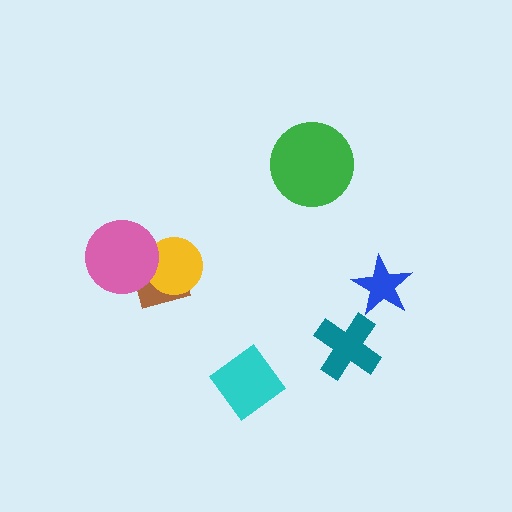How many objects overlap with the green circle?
0 objects overlap with the green circle.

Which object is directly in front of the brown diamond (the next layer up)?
The yellow circle is directly in front of the brown diamond.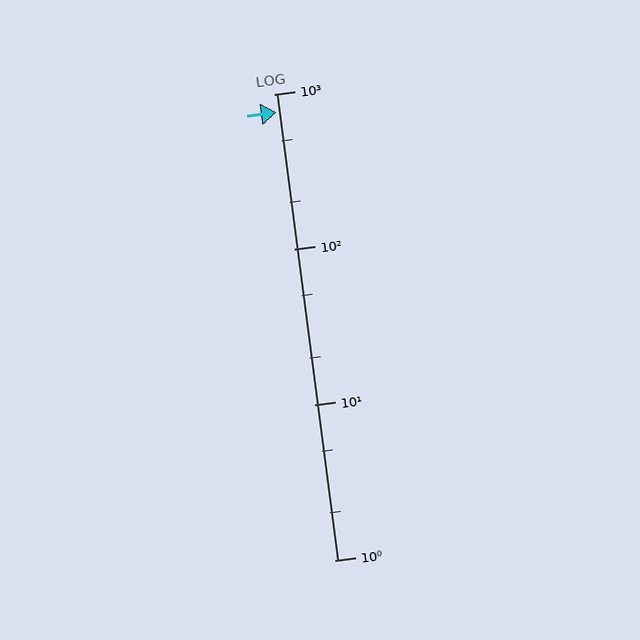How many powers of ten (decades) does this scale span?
The scale spans 3 decades, from 1 to 1000.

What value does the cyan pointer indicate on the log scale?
The pointer indicates approximately 760.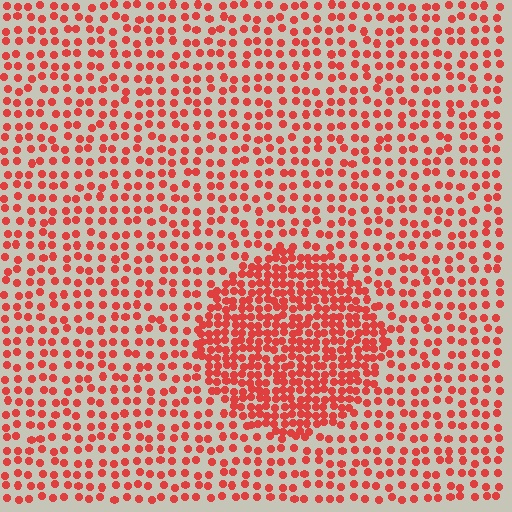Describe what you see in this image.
The image contains small red elements arranged at two different densities. A circle-shaped region is visible where the elements are more densely packed than the surrounding area.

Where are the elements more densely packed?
The elements are more densely packed inside the circle boundary.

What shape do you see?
I see a circle.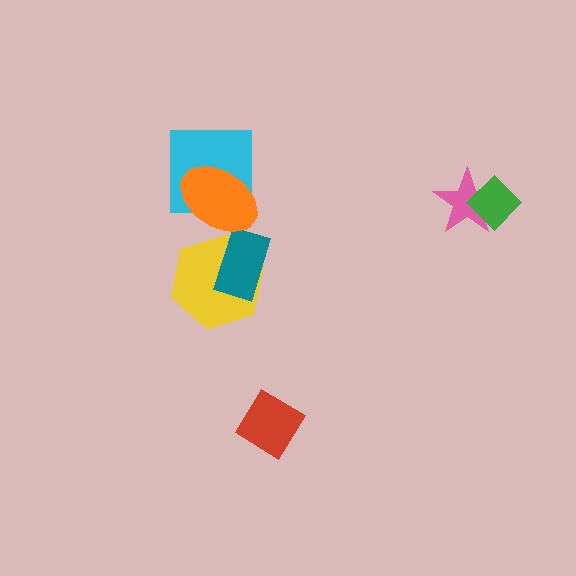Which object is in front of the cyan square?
The orange ellipse is in front of the cyan square.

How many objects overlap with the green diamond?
1 object overlaps with the green diamond.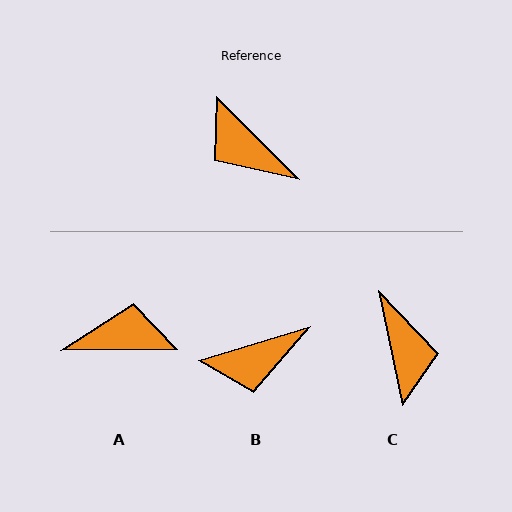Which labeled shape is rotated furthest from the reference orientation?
C, about 147 degrees away.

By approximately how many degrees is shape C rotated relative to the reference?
Approximately 147 degrees counter-clockwise.